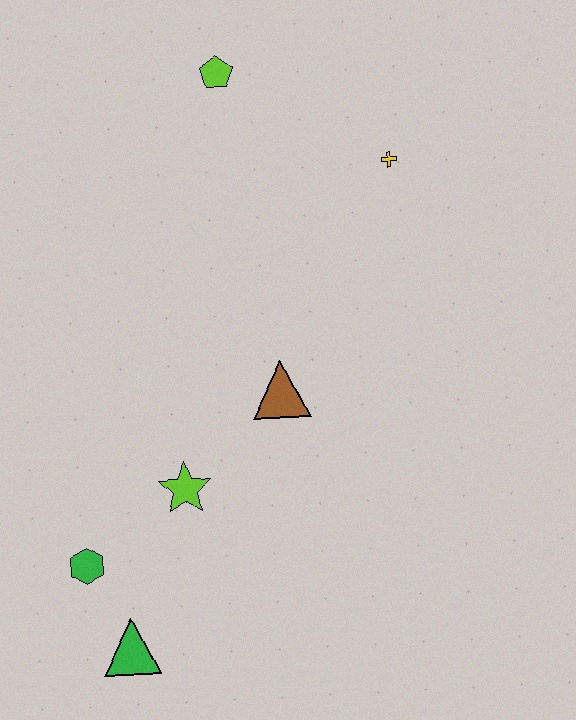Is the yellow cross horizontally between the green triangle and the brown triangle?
No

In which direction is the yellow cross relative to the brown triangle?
The yellow cross is above the brown triangle.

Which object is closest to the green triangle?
The green hexagon is closest to the green triangle.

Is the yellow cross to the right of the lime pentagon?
Yes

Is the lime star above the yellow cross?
No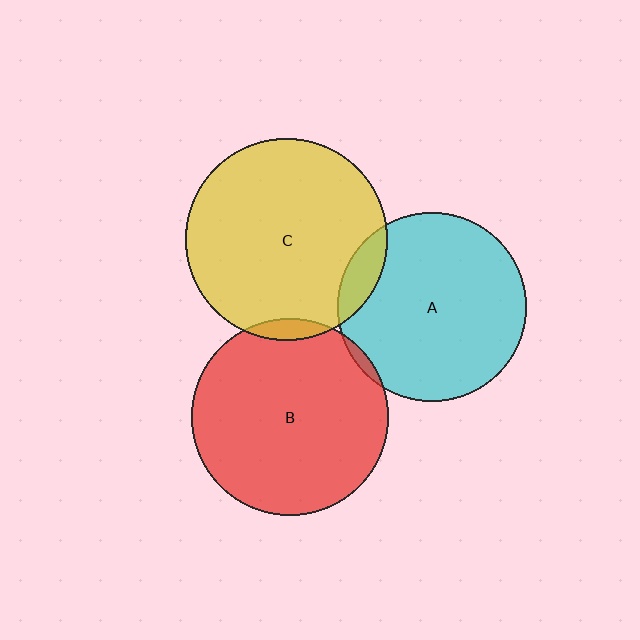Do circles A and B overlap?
Yes.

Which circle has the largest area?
Circle C (yellow).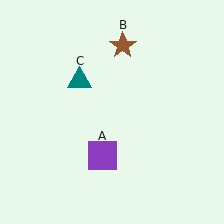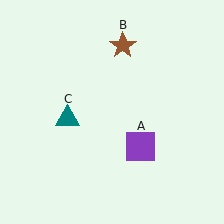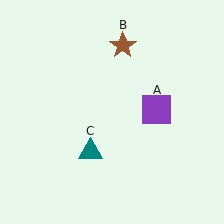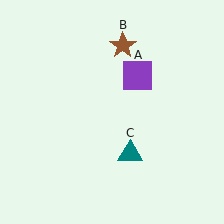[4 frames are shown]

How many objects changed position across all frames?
2 objects changed position: purple square (object A), teal triangle (object C).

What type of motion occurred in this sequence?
The purple square (object A), teal triangle (object C) rotated counterclockwise around the center of the scene.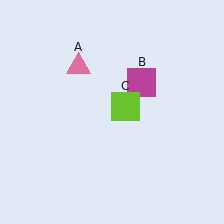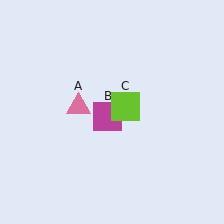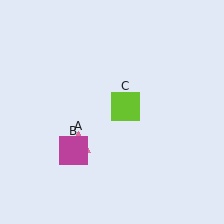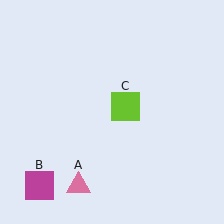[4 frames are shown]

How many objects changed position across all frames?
2 objects changed position: pink triangle (object A), magenta square (object B).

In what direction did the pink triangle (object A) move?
The pink triangle (object A) moved down.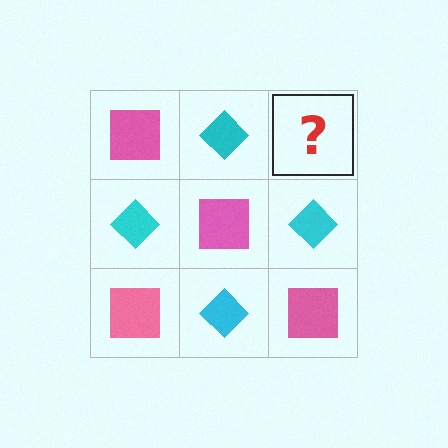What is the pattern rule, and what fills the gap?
The rule is that it alternates pink square and cyan diamond in a checkerboard pattern. The gap should be filled with a pink square.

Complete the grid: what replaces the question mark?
The question mark should be replaced with a pink square.